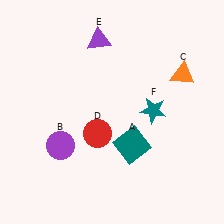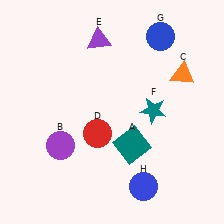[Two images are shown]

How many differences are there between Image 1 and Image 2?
There are 2 differences between the two images.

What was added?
A blue circle (G), a blue circle (H) were added in Image 2.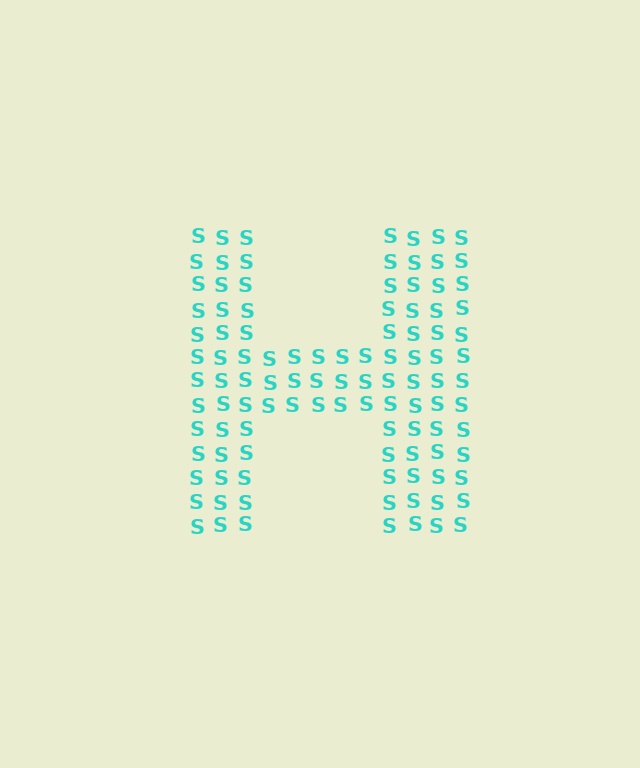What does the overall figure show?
The overall figure shows the letter H.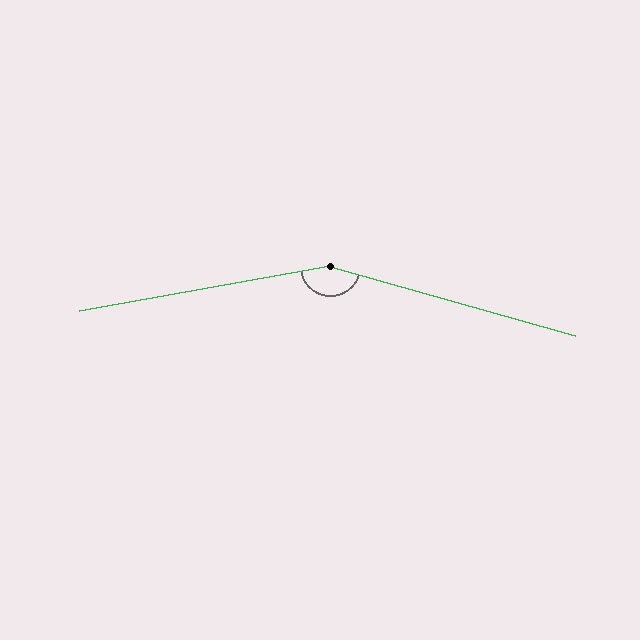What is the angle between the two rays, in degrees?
Approximately 154 degrees.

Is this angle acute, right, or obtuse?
It is obtuse.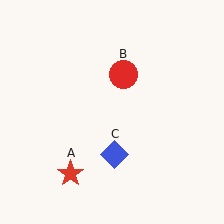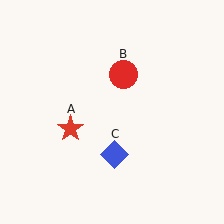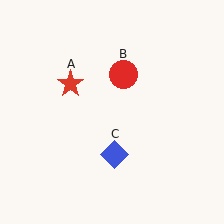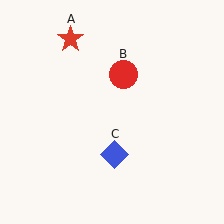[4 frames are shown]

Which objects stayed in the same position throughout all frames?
Red circle (object B) and blue diamond (object C) remained stationary.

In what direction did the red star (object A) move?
The red star (object A) moved up.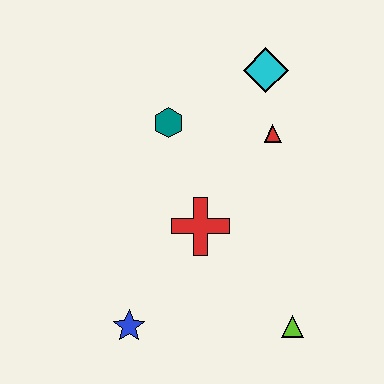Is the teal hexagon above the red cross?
Yes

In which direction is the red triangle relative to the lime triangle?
The red triangle is above the lime triangle.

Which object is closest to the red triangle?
The cyan diamond is closest to the red triangle.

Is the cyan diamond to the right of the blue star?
Yes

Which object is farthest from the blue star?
The cyan diamond is farthest from the blue star.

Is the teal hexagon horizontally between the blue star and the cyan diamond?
Yes